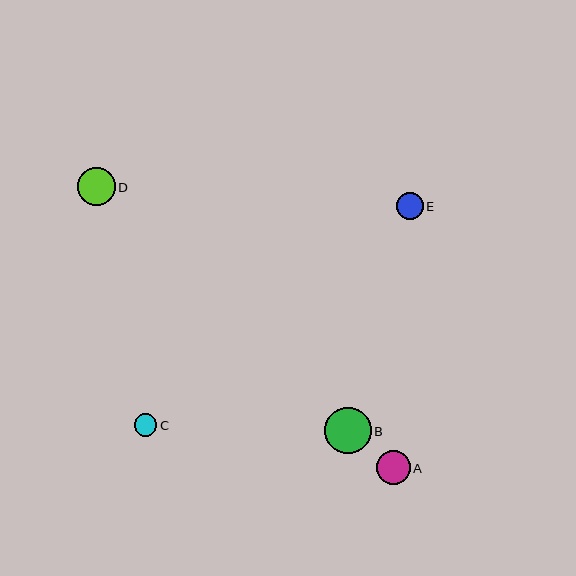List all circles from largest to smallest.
From largest to smallest: B, D, A, E, C.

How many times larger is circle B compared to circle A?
Circle B is approximately 1.4 times the size of circle A.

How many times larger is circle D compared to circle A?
Circle D is approximately 1.1 times the size of circle A.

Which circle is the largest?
Circle B is the largest with a size of approximately 46 pixels.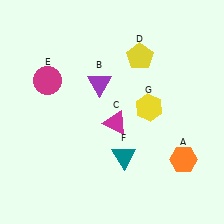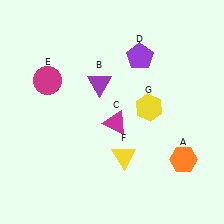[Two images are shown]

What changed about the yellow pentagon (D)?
In Image 1, D is yellow. In Image 2, it changed to purple.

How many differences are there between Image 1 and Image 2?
There are 2 differences between the two images.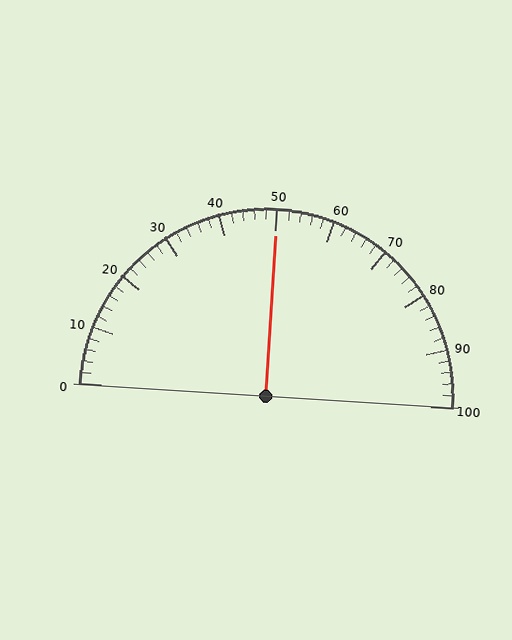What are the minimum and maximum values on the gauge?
The gauge ranges from 0 to 100.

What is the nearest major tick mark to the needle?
The nearest major tick mark is 50.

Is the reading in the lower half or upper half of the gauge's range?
The reading is in the upper half of the range (0 to 100).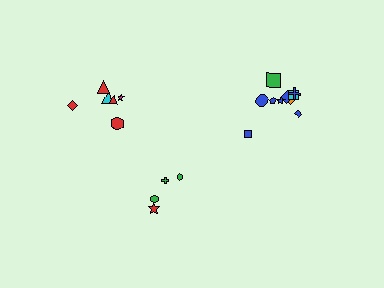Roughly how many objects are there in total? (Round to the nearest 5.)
Roughly 20 objects in total.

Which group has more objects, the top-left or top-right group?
The top-right group.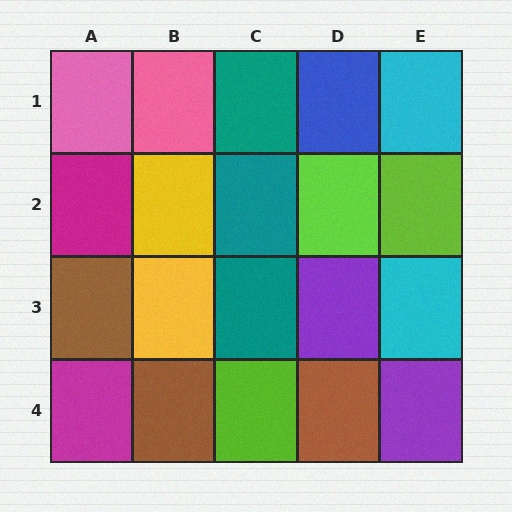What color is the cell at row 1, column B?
Pink.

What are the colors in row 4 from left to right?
Magenta, brown, lime, brown, purple.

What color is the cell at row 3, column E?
Cyan.